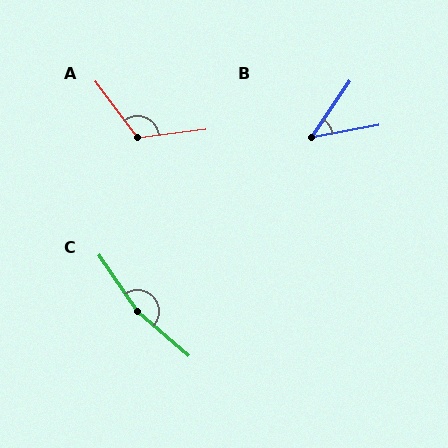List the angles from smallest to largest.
B (46°), A (120°), C (165°).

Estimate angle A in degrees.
Approximately 120 degrees.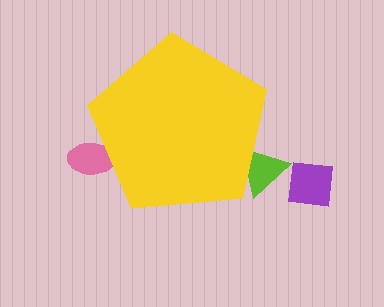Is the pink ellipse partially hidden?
Yes, the pink ellipse is partially hidden behind the yellow pentagon.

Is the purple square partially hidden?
No, the purple square is fully visible.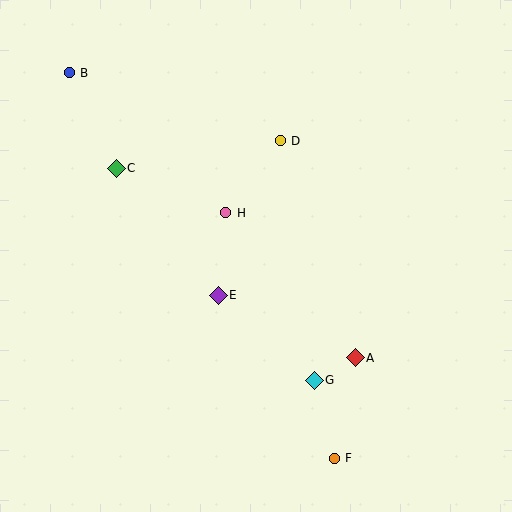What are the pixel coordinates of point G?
Point G is at (314, 380).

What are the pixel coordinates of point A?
Point A is at (355, 358).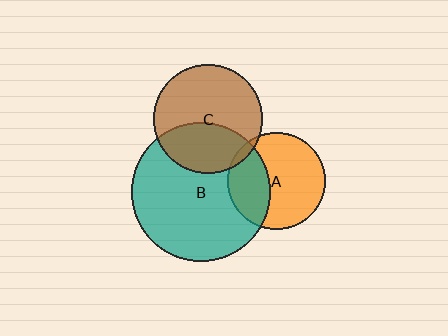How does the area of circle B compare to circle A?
Approximately 2.0 times.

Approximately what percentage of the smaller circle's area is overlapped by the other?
Approximately 5%.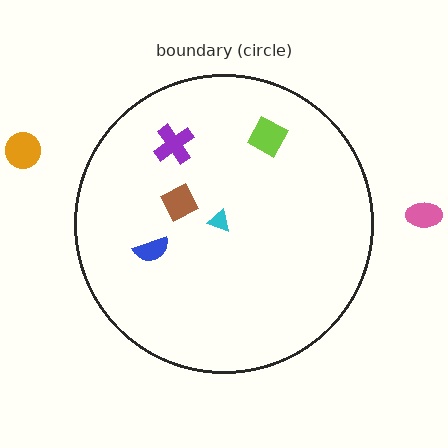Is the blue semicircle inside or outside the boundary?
Inside.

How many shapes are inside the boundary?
5 inside, 2 outside.